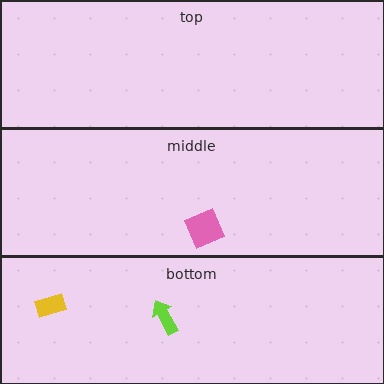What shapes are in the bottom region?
The yellow rectangle, the lime arrow.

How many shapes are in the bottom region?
2.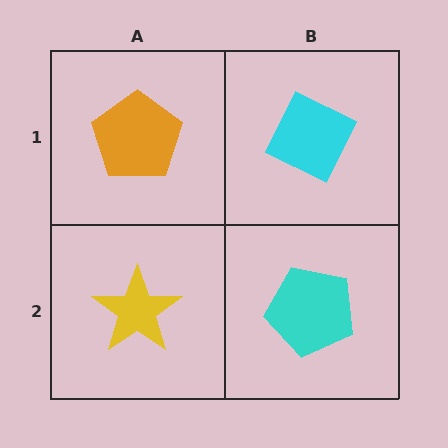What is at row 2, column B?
A cyan pentagon.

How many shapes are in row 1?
2 shapes.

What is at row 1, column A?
An orange pentagon.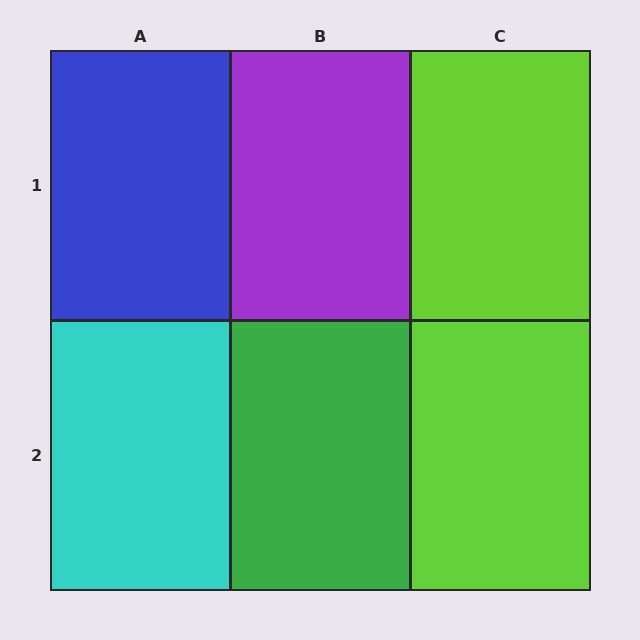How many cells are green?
1 cell is green.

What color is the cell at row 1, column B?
Purple.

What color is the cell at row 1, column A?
Blue.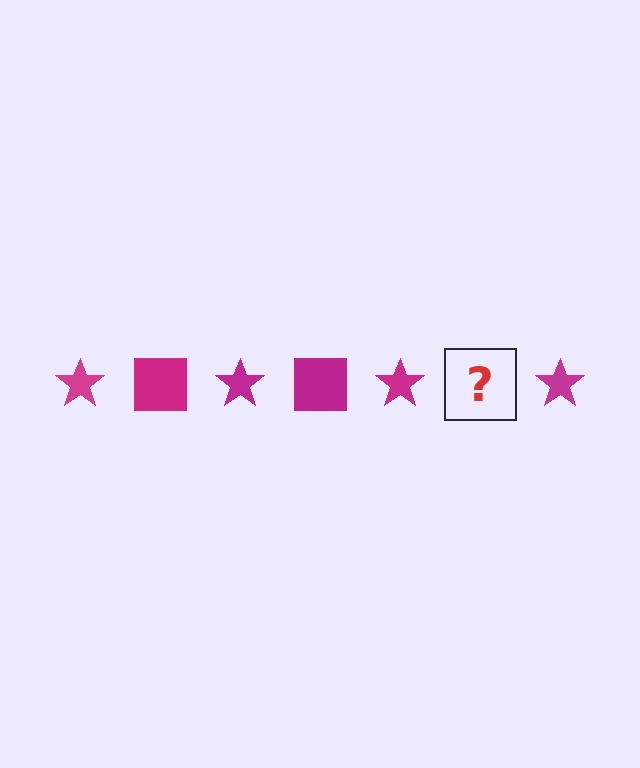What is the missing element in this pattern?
The missing element is a magenta square.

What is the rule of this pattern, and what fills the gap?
The rule is that the pattern cycles through star, square shapes in magenta. The gap should be filled with a magenta square.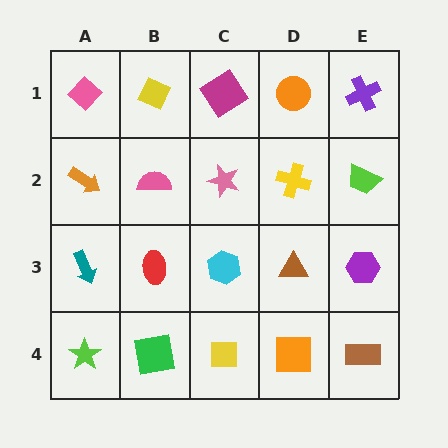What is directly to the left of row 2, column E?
A yellow cross.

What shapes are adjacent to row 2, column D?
An orange circle (row 1, column D), a brown triangle (row 3, column D), a pink star (row 2, column C), a lime trapezoid (row 2, column E).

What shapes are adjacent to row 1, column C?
A pink star (row 2, column C), a yellow diamond (row 1, column B), an orange circle (row 1, column D).